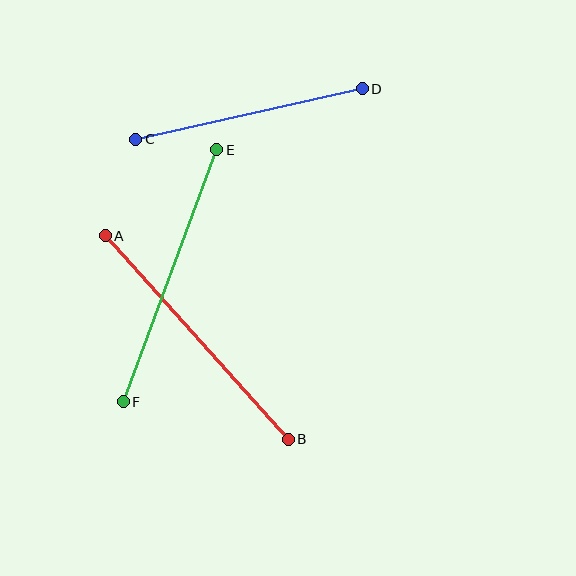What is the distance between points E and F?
The distance is approximately 269 pixels.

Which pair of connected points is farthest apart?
Points A and B are farthest apart.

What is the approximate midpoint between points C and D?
The midpoint is at approximately (249, 114) pixels.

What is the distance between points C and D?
The distance is approximately 232 pixels.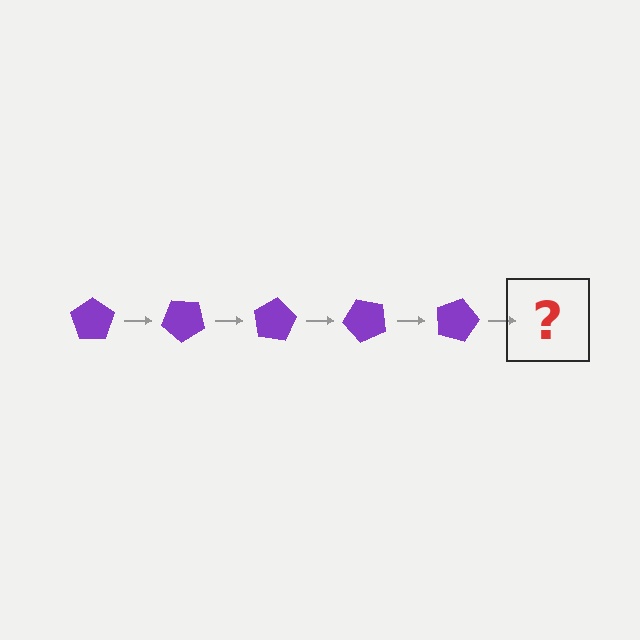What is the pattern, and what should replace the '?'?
The pattern is that the pentagon rotates 40 degrees each step. The '?' should be a purple pentagon rotated 200 degrees.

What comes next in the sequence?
The next element should be a purple pentagon rotated 200 degrees.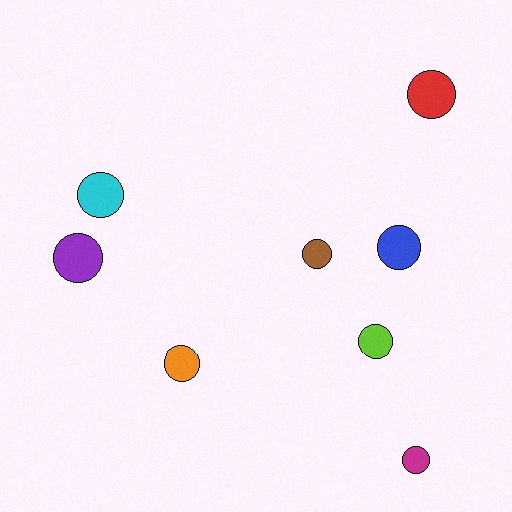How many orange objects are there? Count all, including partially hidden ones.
There is 1 orange object.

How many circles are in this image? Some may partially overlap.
There are 8 circles.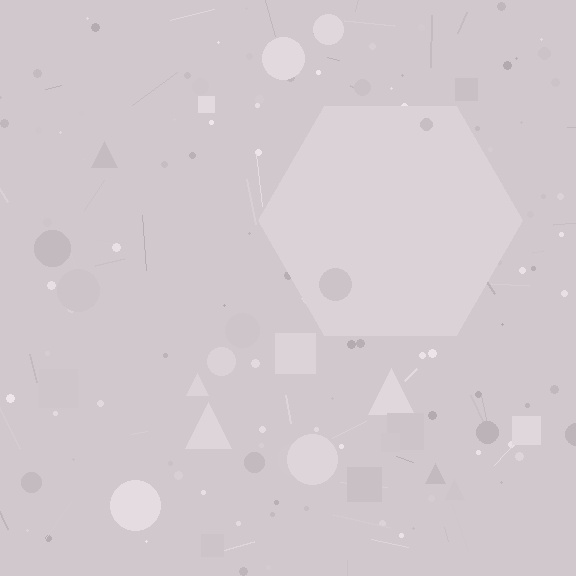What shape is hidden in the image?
A hexagon is hidden in the image.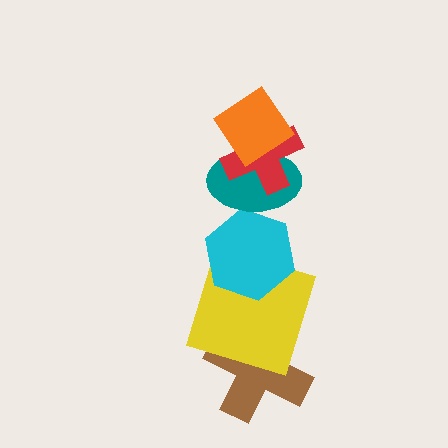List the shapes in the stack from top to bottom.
From top to bottom: the orange diamond, the red cross, the teal ellipse, the cyan hexagon, the yellow square, the brown cross.